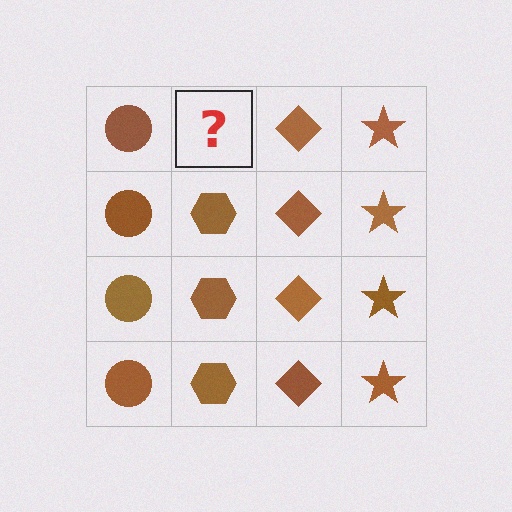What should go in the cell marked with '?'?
The missing cell should contain a brown hexagon.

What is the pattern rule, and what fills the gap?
The rule is that each column has a consistent shape. The gap should be filled with a brown hexagon.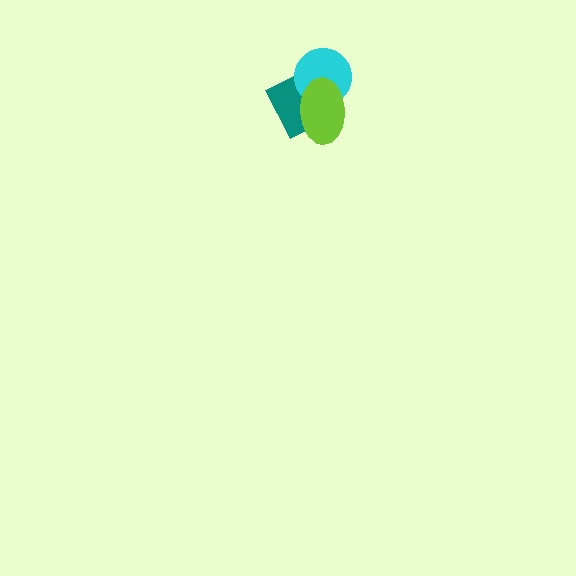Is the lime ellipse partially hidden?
No, no other shape covers it.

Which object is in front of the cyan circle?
The lime ellipse is in front of the cyan circle.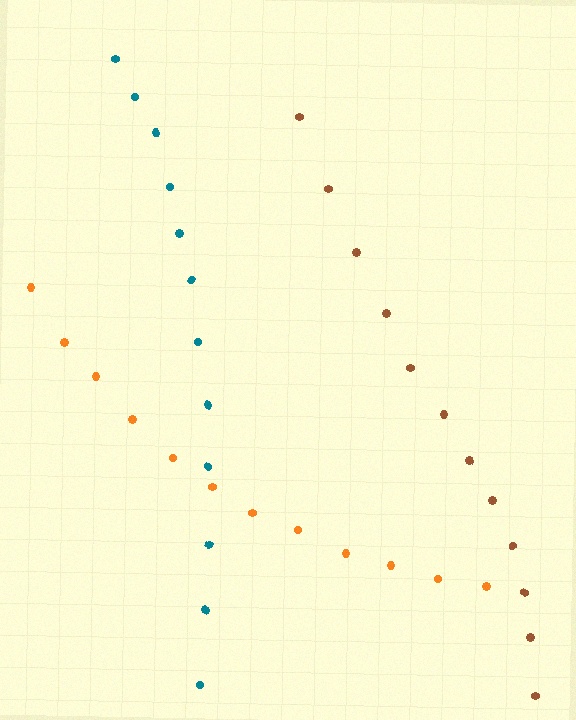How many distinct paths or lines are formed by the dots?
There are 3 distinct paths.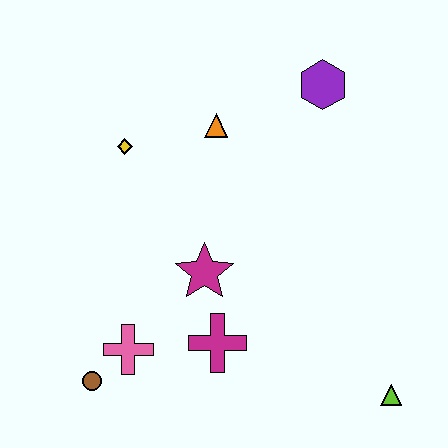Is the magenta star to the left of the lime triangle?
Yes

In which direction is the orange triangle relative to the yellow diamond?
The orange triangle is to the right of the yellow diamond.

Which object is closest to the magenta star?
The magenta cross is closest to the magenta star.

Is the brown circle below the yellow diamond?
Yes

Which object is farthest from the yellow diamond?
The lime triangle is farthest from the yellow diamond.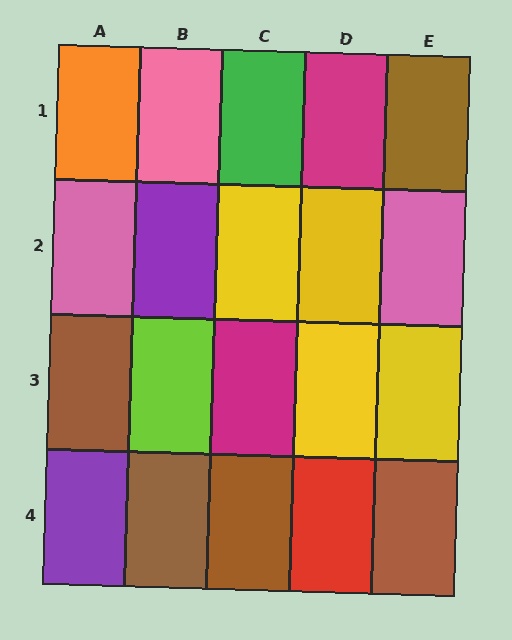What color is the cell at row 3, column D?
Yellow.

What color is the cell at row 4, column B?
Brown.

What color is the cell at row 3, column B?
Lime.